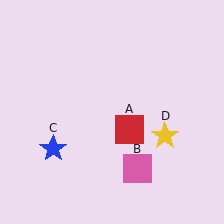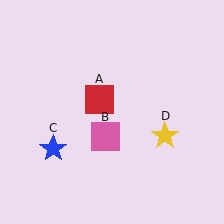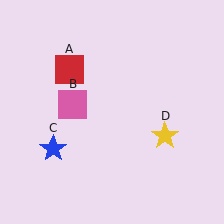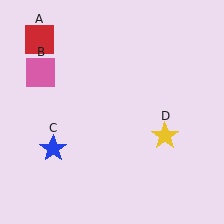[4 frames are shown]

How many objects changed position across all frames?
2 objects changed position: red square (object A), pink square (object B).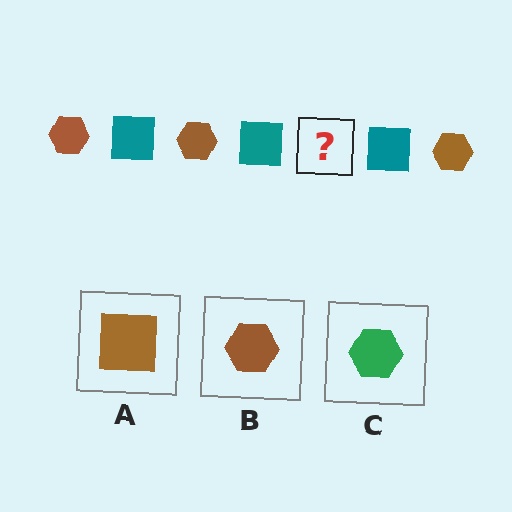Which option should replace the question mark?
Option B.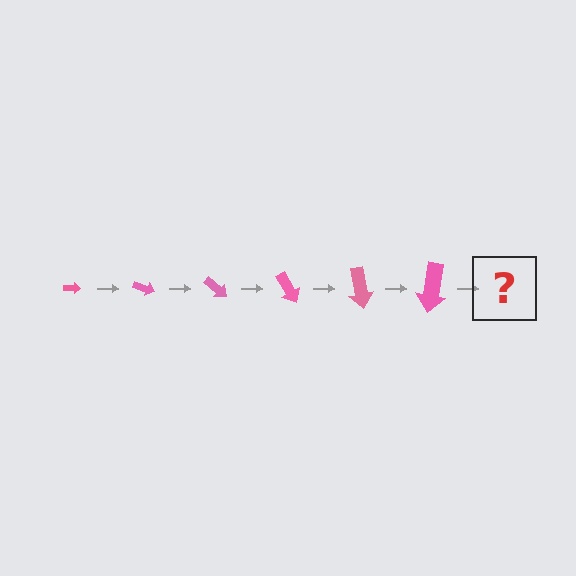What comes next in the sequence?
The next element should be an arrow, larger than the previous one and rotated 120 degrees from the start.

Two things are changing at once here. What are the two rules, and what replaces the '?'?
The two rules are that the arrow grows larger each step and it rotates 20 degrees each step. The '?' should be an arrow, larger than the previous one and rotated 120 degrees from the start.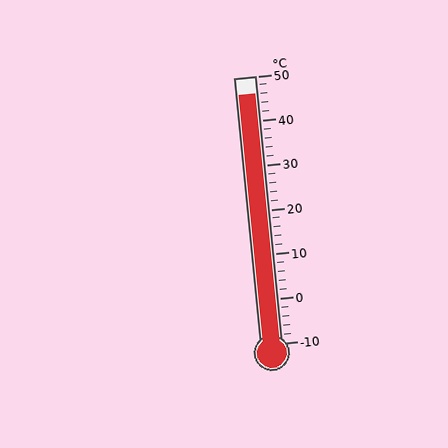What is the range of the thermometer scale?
The thermometer scale ranges from -10°C to 50°C.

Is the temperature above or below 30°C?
The temperature is above 30°C.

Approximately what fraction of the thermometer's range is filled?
The thermometer is filled to approximately 95% of its range.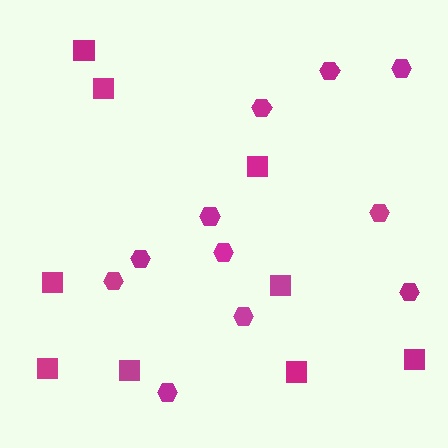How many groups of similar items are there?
There are 2 groups: one group of squares (9) and one group of hexagons (11).